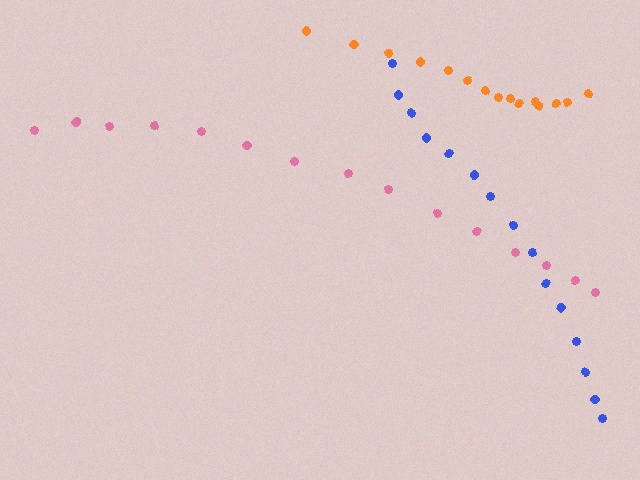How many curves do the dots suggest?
There are 3 distinct paths.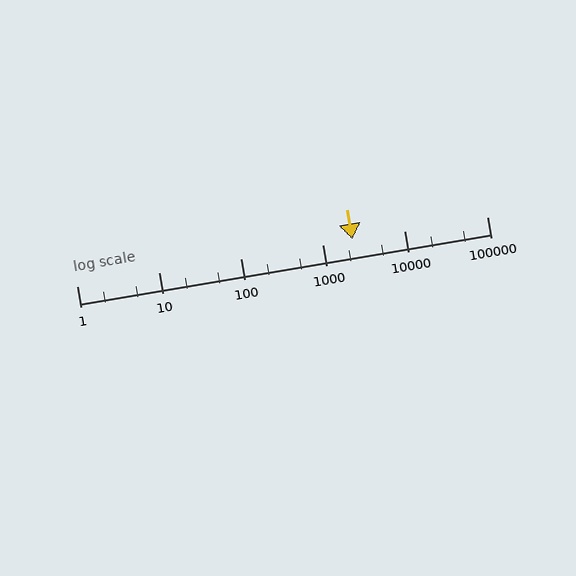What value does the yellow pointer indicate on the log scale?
The pointer indicates approximately 2300.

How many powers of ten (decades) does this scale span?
The scale spans 5 decades, from 1 to 100000.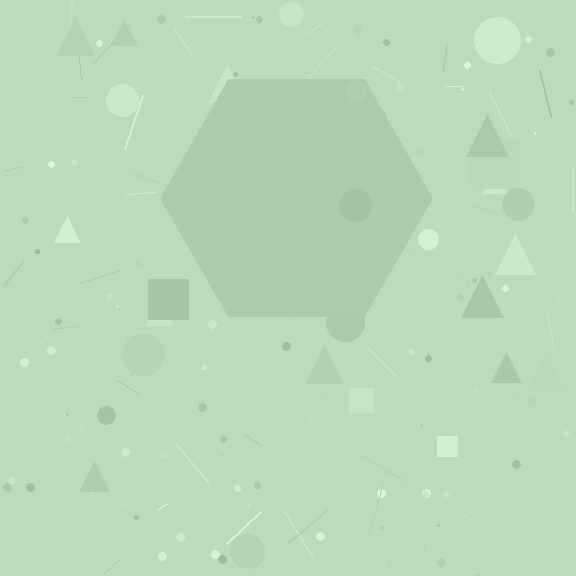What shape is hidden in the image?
A hexagon is hidden in the image.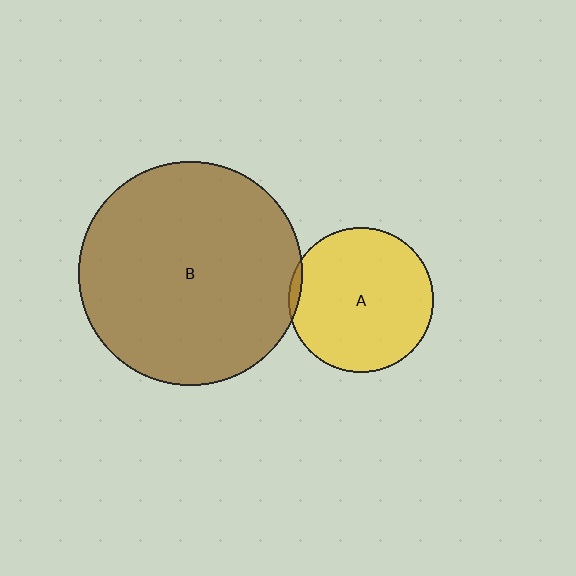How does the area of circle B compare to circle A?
Approximately 2.4 times.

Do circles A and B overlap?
Yes.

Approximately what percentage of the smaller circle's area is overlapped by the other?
Approximately 5%.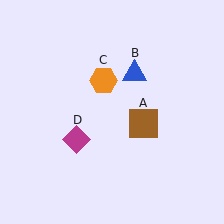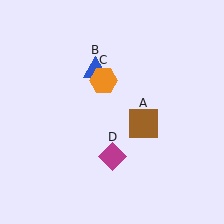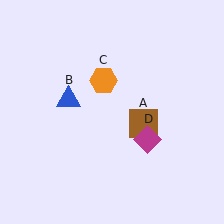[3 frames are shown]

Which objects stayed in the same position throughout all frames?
Brown square (object A) and orange hexagon (object C) remained stationary.